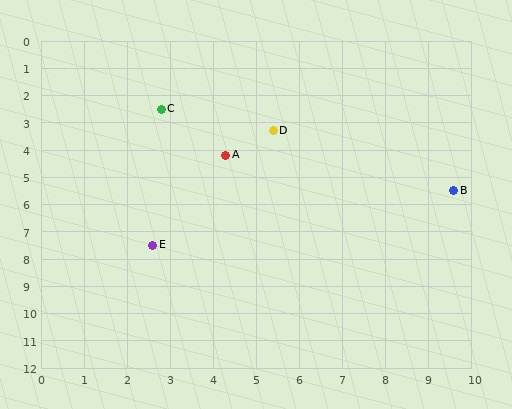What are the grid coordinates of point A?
Point A is at approximately (4.3, 4.2).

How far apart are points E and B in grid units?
Points E and B are about 7.3 grid units apart.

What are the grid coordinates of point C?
Point C is at approximately (2.8, 2.5).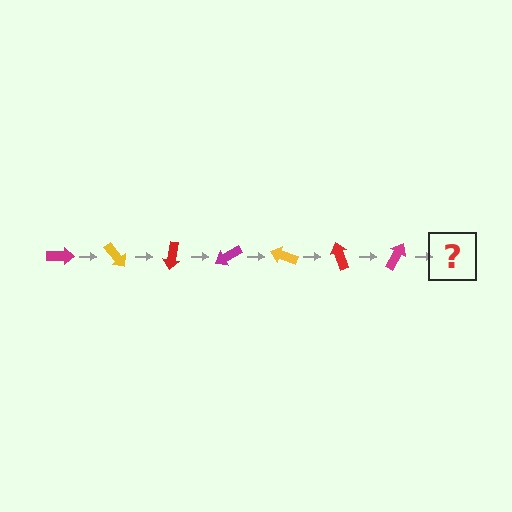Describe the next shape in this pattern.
It should be a yellow arrow, rotated 350 degrees from the start.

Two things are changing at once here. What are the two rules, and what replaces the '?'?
The two rules are that it rotates 50 degrees each step and the color cycles through magenta, yellow, and red. The '?' should be a yellow arrow, rotated 350 degrees from the start.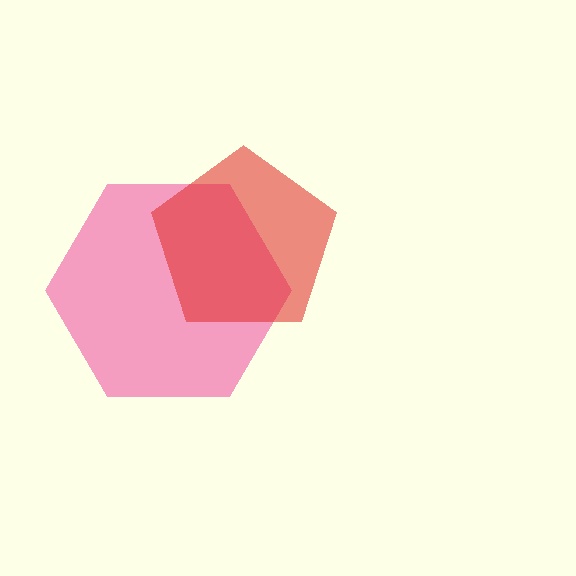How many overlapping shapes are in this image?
There are 2 overlapping shapes in the image.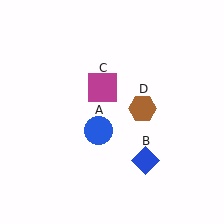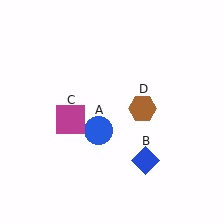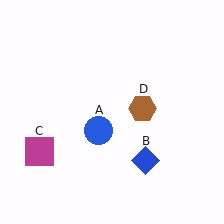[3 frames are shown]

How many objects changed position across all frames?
1 object changed position: magenta square (object C).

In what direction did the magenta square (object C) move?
The magenta square (object C) moved down and to the left.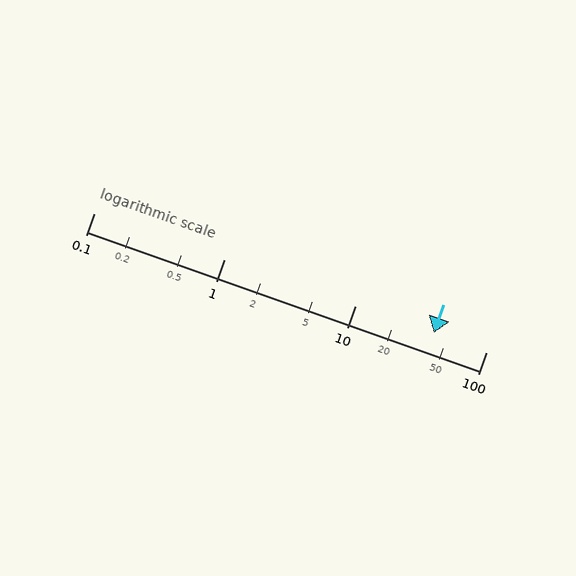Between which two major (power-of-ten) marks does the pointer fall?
The pointer is between 10 and 100.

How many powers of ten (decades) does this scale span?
The scale spans 3 decades, from 0.1 to 100.